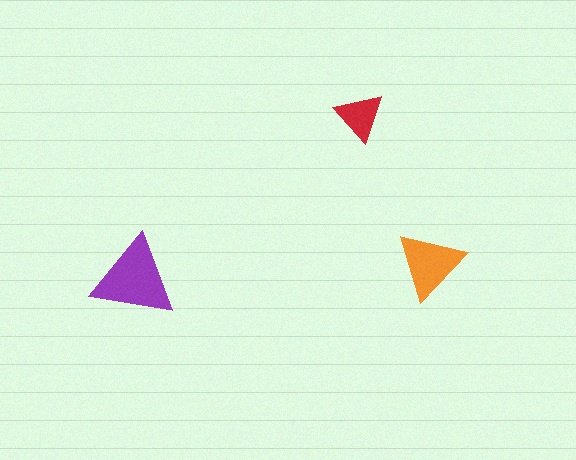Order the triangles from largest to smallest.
the purple one, the orange one, the red one.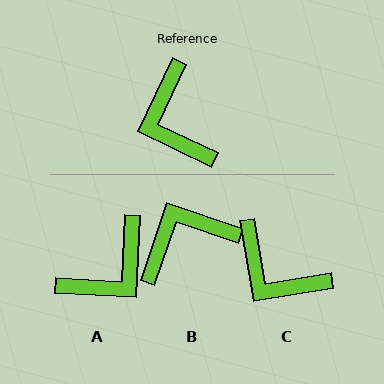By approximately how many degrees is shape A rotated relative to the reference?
Approximately 112 degrees counter-clockwise.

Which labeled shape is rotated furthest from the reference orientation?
A, about 112 degrees away.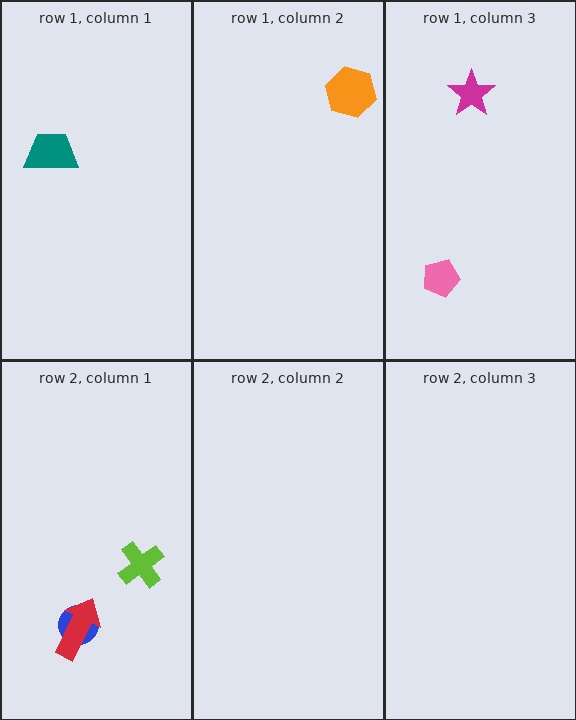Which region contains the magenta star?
The row 1, column 3 region.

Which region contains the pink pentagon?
The row 1, column 3 region.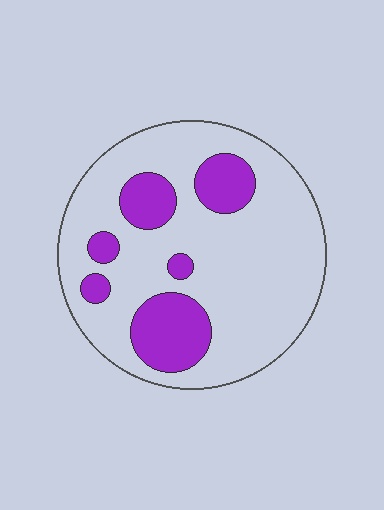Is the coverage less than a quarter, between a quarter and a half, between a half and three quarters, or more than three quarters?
Less than a quarter.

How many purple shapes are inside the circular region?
6.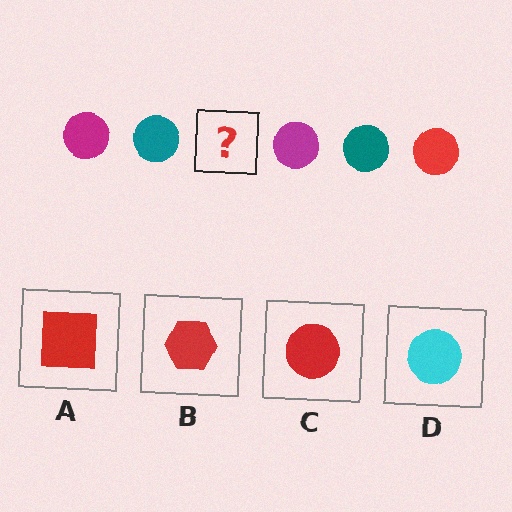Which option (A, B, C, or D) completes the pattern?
C.